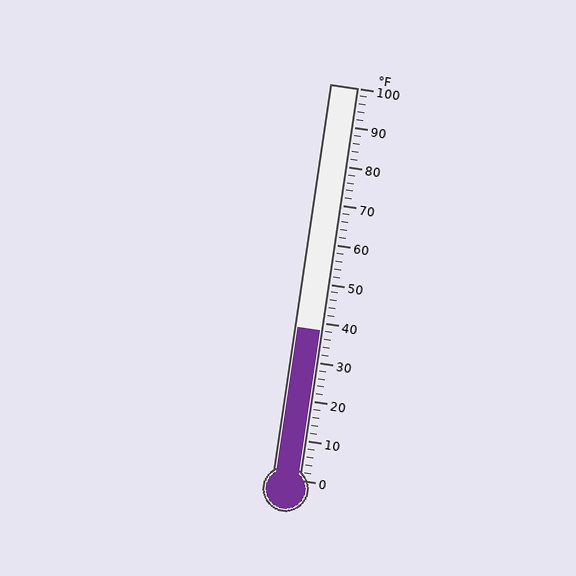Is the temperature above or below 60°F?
The temperature is below 60°F.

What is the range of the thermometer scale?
The thermometer scale ranges from 0°F to 100°F.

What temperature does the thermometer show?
The thermometer shows approximately 38°F.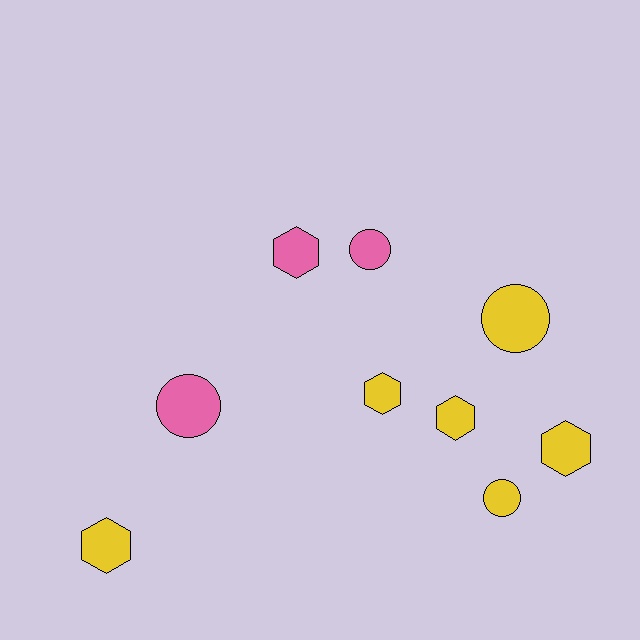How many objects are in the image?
There are 9 objects.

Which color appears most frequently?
Yellow, with 6 objects.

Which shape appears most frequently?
Hexagon, with 5 objects.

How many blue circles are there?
There are no blue circles.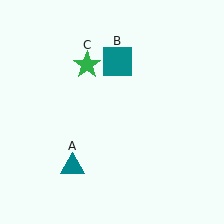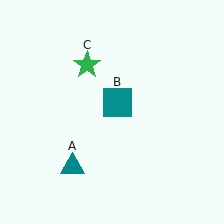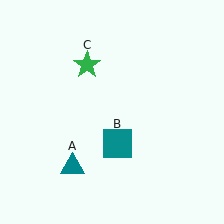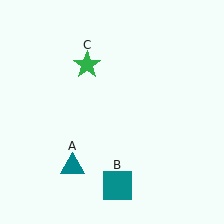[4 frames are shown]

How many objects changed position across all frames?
1 object changed position: teal square (object B).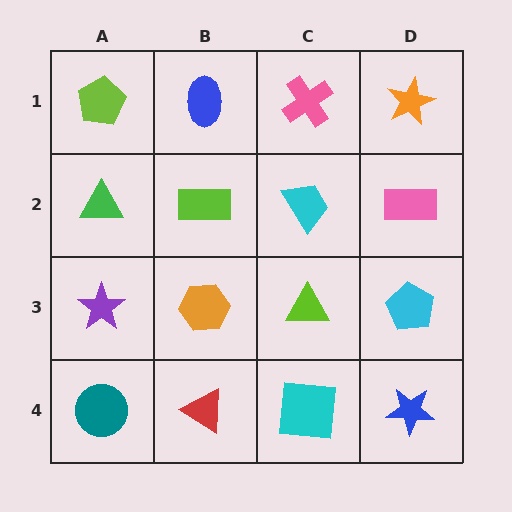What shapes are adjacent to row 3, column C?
A cyan trapezoid (row 2, column C), a cyan square (row 4, column C), an orange hexagon (row 3, column B), a cyan pentagon (row 3, column D).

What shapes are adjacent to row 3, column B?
A lime rectangle (row 2, column B), a red triangle (row 4, column B), a purple star (row 3, column A), a lime triangle (row 3, column C).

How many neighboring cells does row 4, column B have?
3.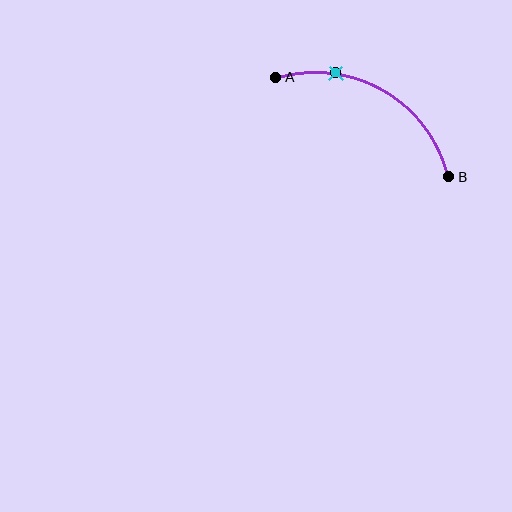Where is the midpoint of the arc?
The arc midpoint is the point on the curve farthest from the straight line joining A and B. It sits above that line.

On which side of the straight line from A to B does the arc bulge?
The arc bulges above the straight line connecting A and B.